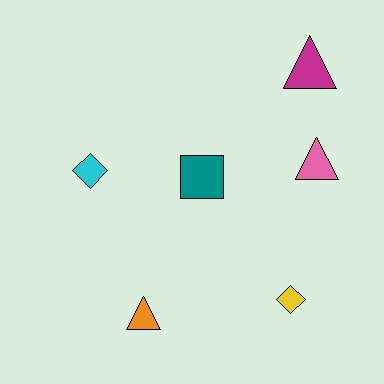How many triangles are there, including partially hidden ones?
There are 3 triangles.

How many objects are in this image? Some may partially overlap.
There are 6 objects.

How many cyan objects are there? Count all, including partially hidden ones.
There is 1 cyan object.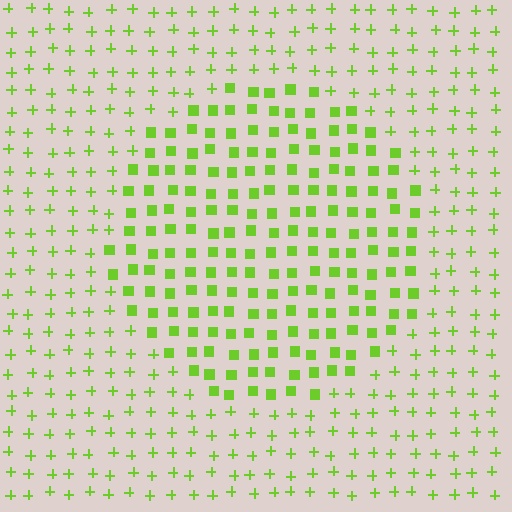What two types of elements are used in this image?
The image uses squares inside the circle region and plus signs outside it.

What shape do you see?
I see a circle.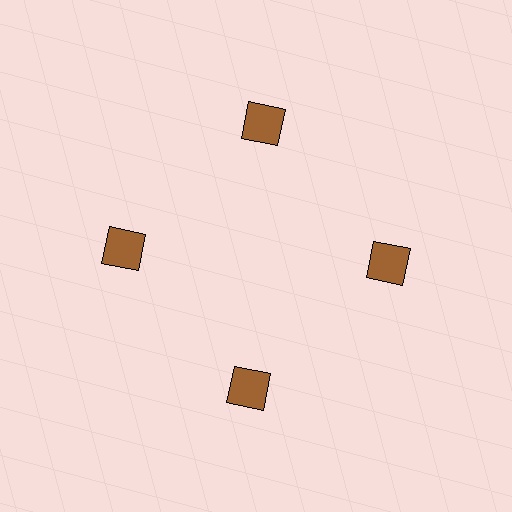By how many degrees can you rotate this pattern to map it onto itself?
The pattern maps onto itself every 90 degrees of rotation.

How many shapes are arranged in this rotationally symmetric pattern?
There are 4 shapes, arranged in 4 groups of 1.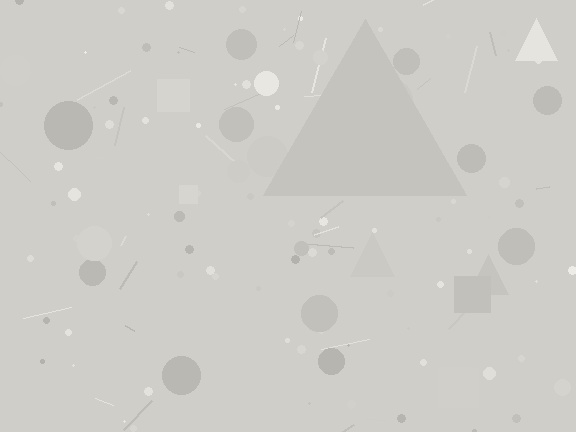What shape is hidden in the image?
A triangle is hidden in the image.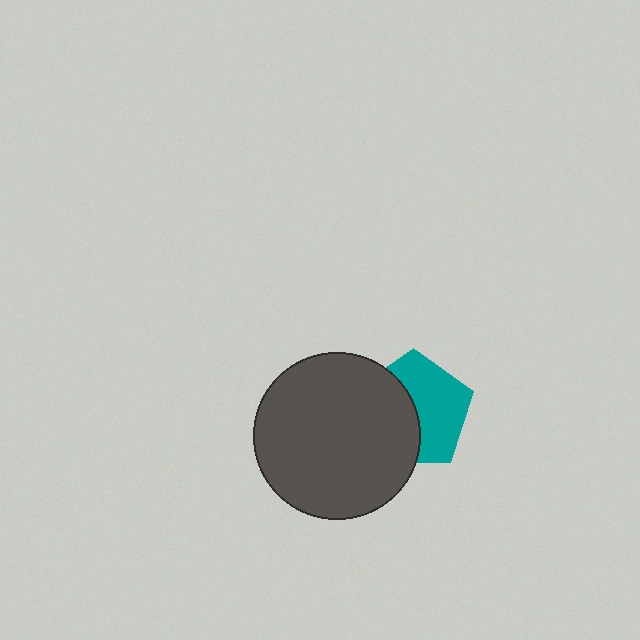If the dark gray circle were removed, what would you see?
You would see the complete teal pentagon.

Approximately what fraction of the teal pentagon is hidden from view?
Roughly 47% of the teal pentagon is hidden behind the dark gray circle.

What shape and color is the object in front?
The object in front is a dark gray circle.